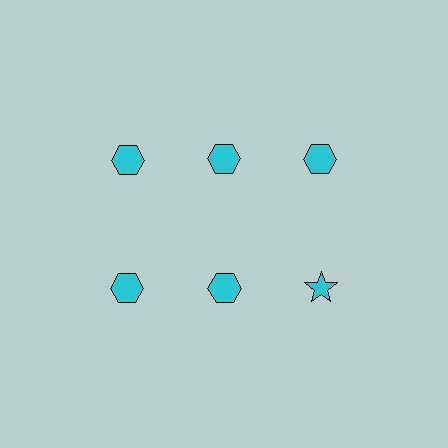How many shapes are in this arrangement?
There are 6 shapes arranged in a grid pattern.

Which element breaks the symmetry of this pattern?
The cyan star in the second row, center column breaks the symmetry. All other shapes are cyan hexagons.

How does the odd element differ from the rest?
It has a different shape: star instead of hexagon.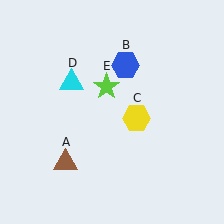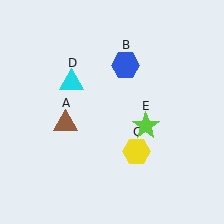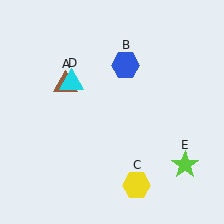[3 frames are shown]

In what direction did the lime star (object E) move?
The lime star (object E) moved down and to the right.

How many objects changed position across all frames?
3 objects changed position: brown triangle (object A), yellow hexagon (object C), lime star (object E).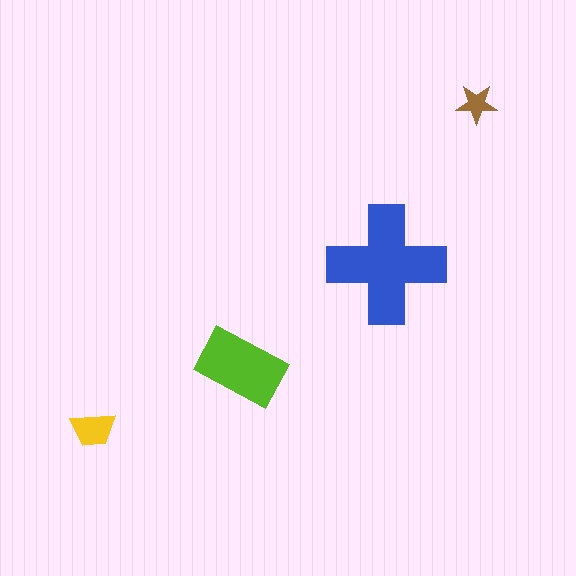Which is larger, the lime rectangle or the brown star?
The lime rectangle.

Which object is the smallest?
The brown star.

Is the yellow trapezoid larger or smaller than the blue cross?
Smaller.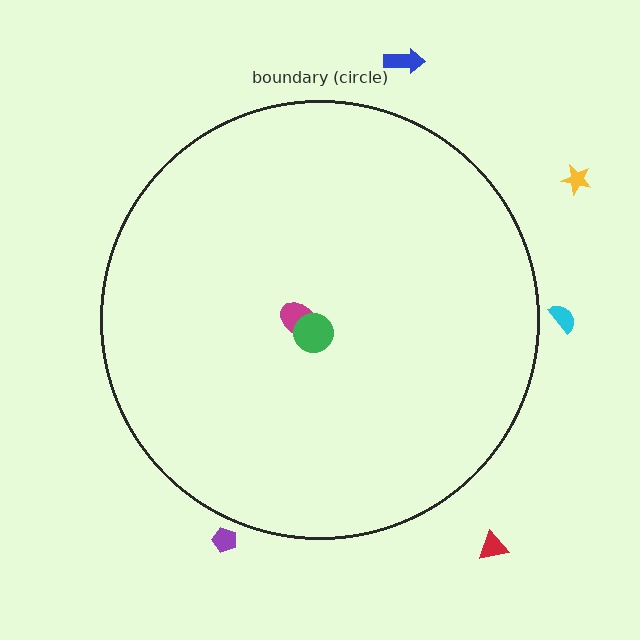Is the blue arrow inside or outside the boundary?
Outside.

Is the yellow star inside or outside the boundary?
Outside.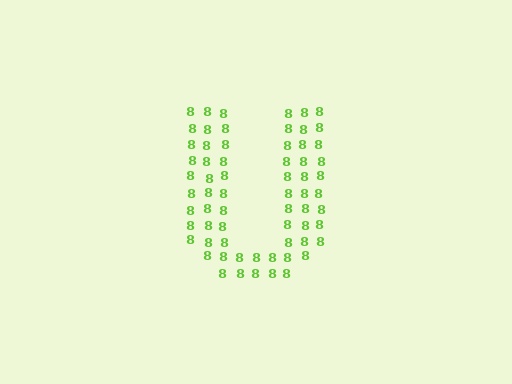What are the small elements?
The small elements are digit 8's.